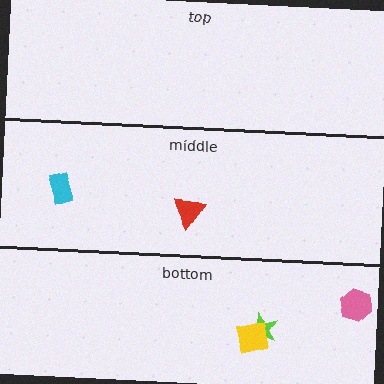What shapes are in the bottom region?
The pink hexagon, the lime star, the yellow square.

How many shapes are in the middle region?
2.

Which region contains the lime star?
The bottom region.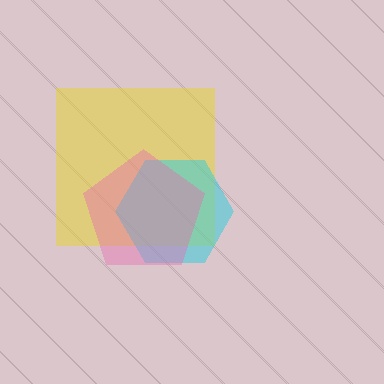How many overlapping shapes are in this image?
There are 3 overlapping shapes in the image.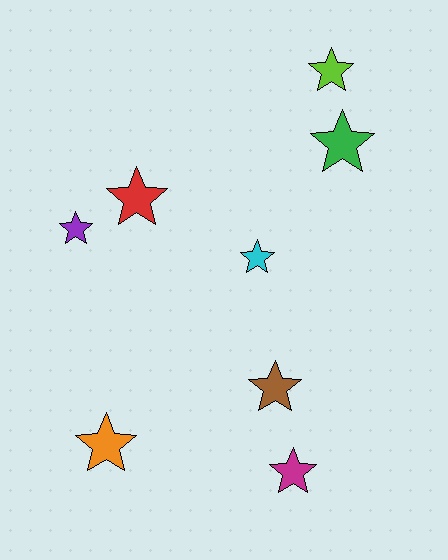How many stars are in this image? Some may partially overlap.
There are 8 stars.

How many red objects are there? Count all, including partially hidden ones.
There is 1 red object.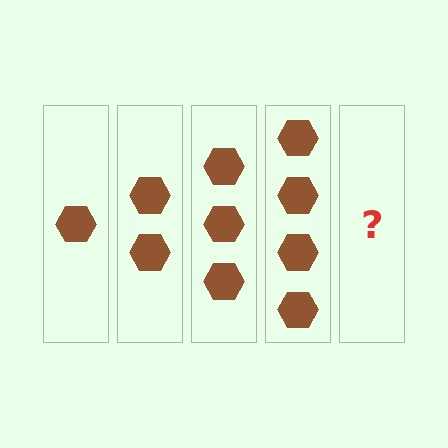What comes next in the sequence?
The next element should be 5 hexagons.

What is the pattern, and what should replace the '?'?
The pattern is that each step adds one more hexagon. The '?' should be 5 hexagons.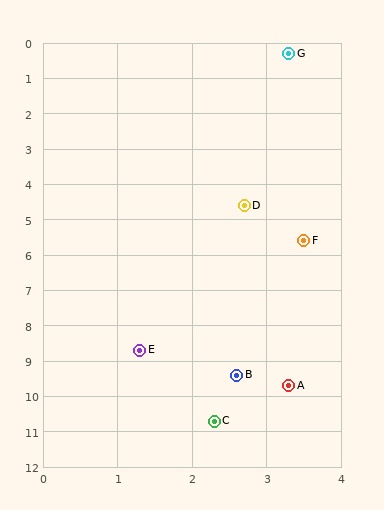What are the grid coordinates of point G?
Point G is at approximately (3.3, 0.3).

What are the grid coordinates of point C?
Point C is at approximately (2.3, 10.7).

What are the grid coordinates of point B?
Point B is at approximately (2.6, 9.4).